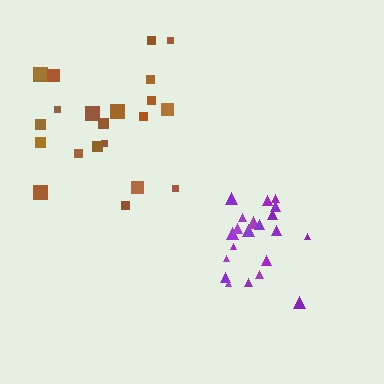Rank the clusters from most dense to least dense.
purple, brown.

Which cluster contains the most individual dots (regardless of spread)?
Brown (22).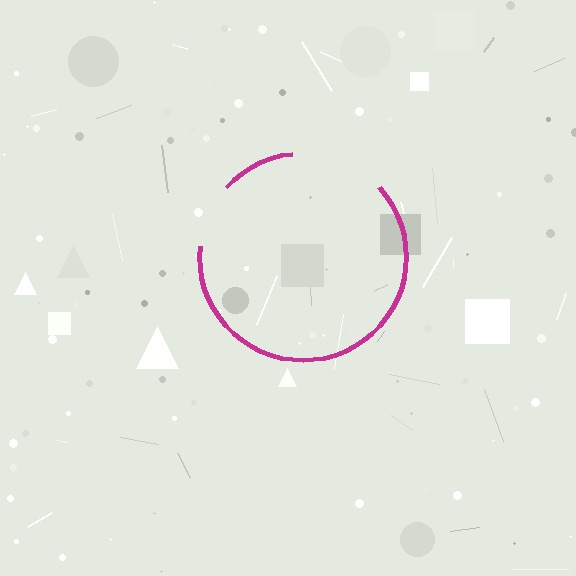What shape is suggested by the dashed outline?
The dashed outline suggests a circle.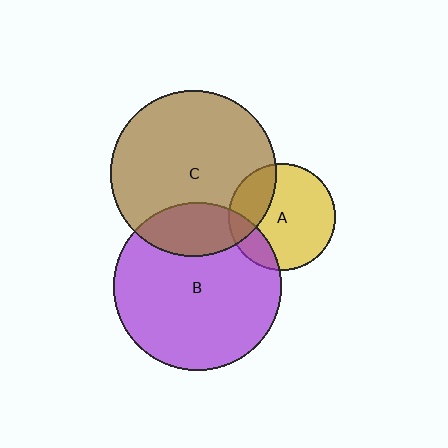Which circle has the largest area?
Circle B (purple).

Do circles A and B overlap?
Yes.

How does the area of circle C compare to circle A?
Approximately 2.4 times.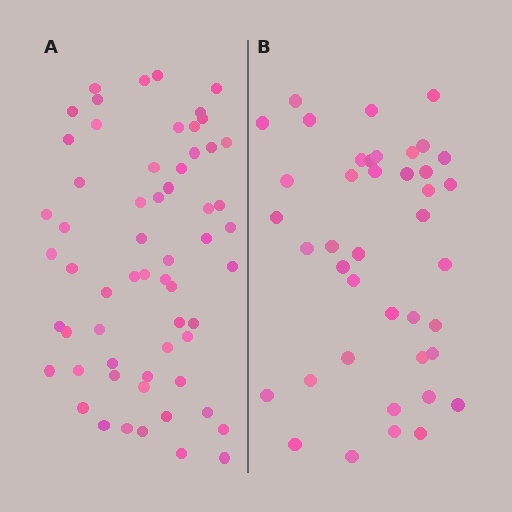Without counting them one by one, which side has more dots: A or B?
Region A (the left region) has more dots.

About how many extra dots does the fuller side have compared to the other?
Region A has approximately 20 more dots than region B.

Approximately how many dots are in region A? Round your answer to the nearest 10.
About 60 dots.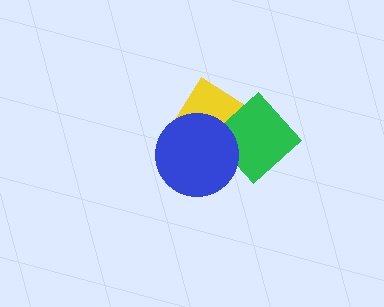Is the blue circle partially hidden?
No, no other shape covers it.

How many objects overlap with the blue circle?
2 objects overlap with the blue circle.